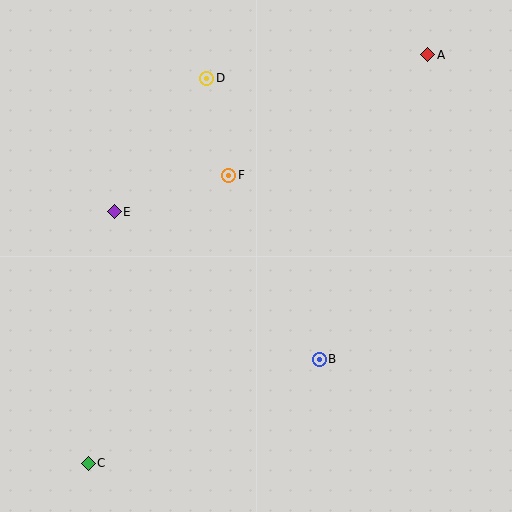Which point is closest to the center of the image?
Point F at (229, 175) is closest to the center.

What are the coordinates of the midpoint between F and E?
The midpoint between F and E is at (171, 194).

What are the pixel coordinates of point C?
Point C is at (88, 463).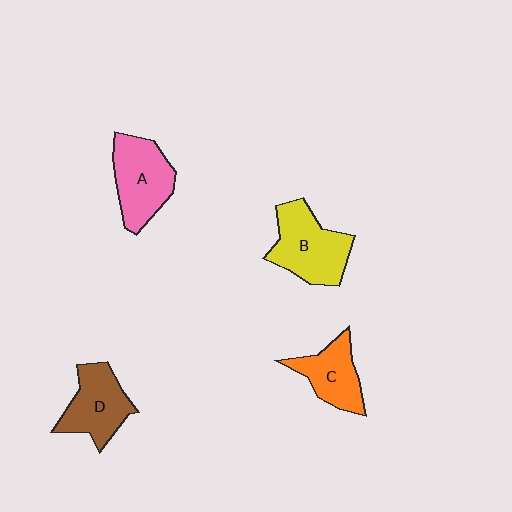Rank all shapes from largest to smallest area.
From largest to smallest: B (yellow), A (pink), D (brown), C (orange).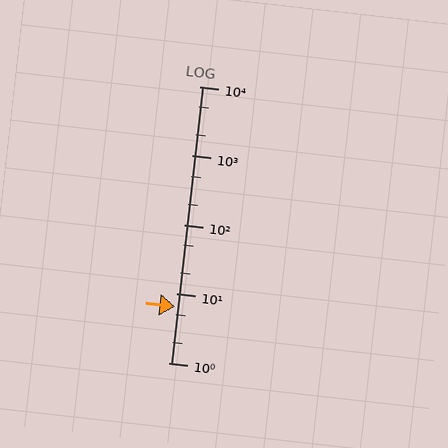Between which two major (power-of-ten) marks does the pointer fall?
The pointer is between 1 and 10.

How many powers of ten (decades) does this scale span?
The scale spans 4 decades, from 1 to 10000.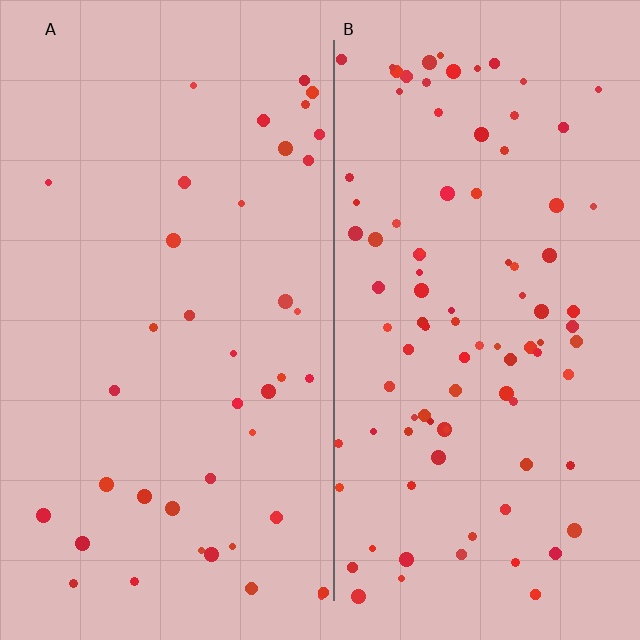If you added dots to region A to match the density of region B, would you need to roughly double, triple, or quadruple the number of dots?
Approximately double.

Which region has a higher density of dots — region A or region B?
B (the right).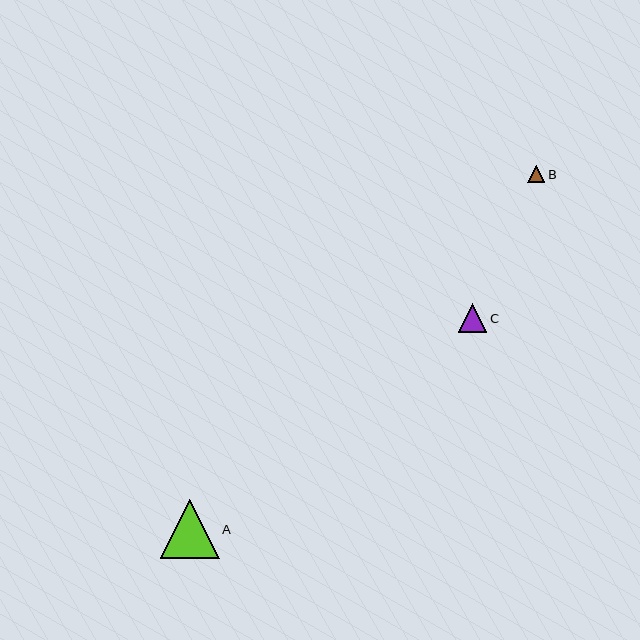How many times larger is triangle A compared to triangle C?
Triangle A is approximately 2.0 times the size of triangle C.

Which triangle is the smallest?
Triangle B is the smallest with a size of approximately 17 pixels.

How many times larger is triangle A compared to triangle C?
Triangle A is approximately 2.0 times the size of triangle C.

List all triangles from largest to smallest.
From largest to smallest: A, C, B.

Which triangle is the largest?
Triangle A is the largest with a size of approximately 59 pixels.